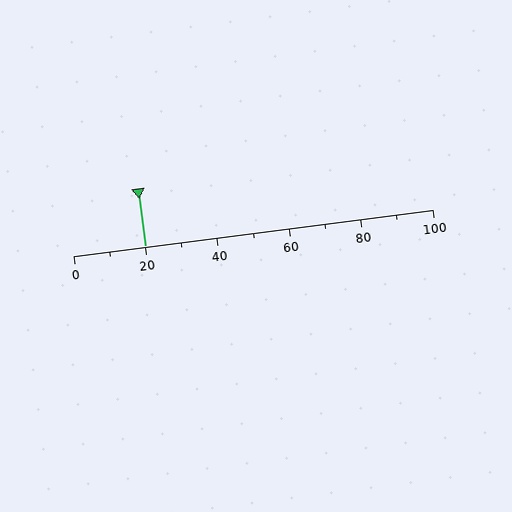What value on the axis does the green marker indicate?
The marker indicates approximately 20.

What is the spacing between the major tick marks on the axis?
The major ticks are spaced 20 apart.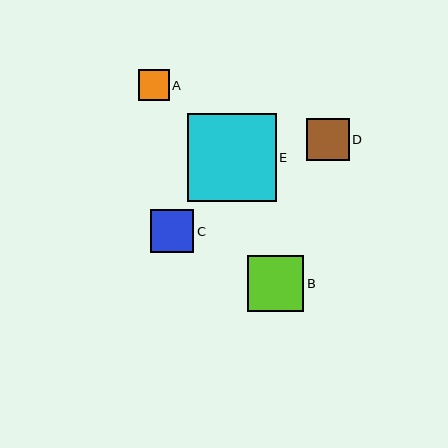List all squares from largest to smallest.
From largest to smallest: E, B, C, D, A.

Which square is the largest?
Square E is the largest with a size of approximately 88 pixels.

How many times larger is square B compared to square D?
Square B is approximately 1.3 times the size of square D.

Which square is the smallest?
Square A is the smallest with a size of approximately 31 pixels.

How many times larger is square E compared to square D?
Square E is approximately 2.1 times the size of square D.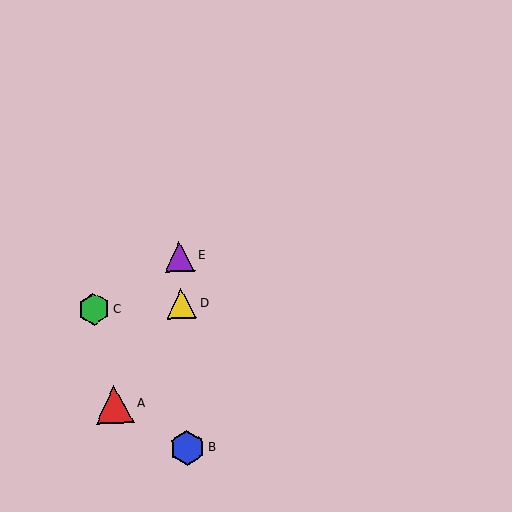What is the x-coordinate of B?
Object B is at x≈188.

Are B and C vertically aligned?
No, B is at x≈188 and C is at x≈94.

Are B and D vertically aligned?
Yes, both are at x≈188.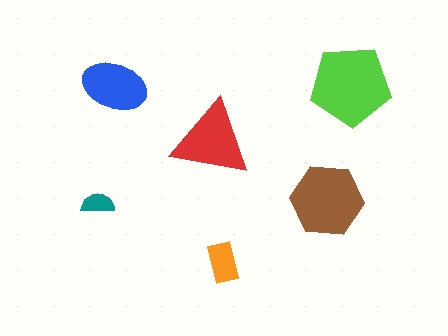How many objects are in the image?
There are 6 objects in the image.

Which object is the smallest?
The teal semicircle.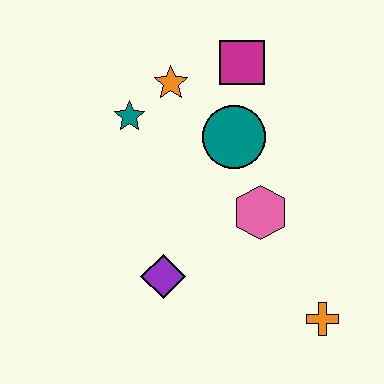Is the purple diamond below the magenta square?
Yes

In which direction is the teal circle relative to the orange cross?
The teal circle is above the orange cross.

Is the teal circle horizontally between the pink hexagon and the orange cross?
No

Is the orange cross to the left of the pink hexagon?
No